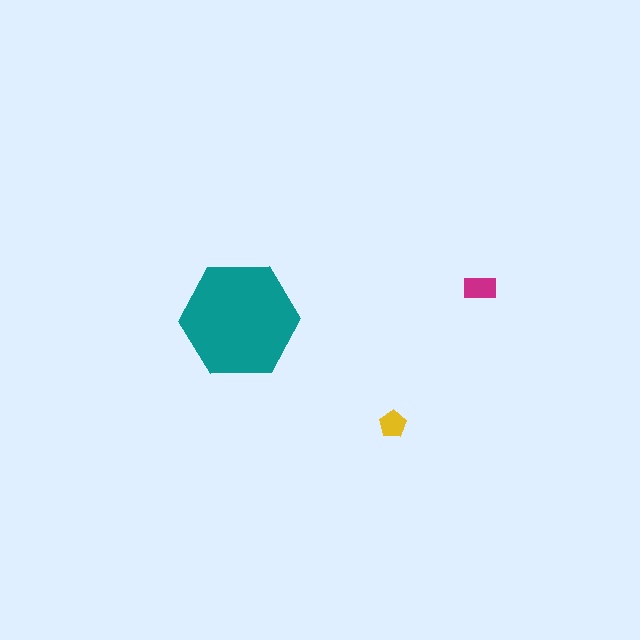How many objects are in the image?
There are 3 objects in the image.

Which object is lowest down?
The yellow pentagon is bottommost.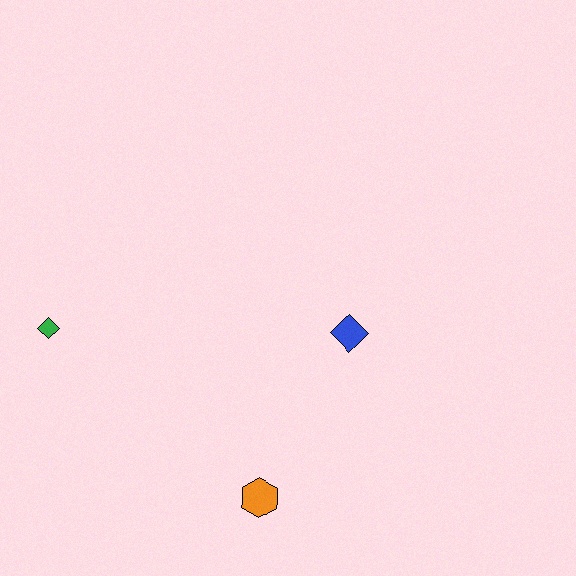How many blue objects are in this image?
There is 1 blue object.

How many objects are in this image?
There are 3 objects.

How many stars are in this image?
There are no stars.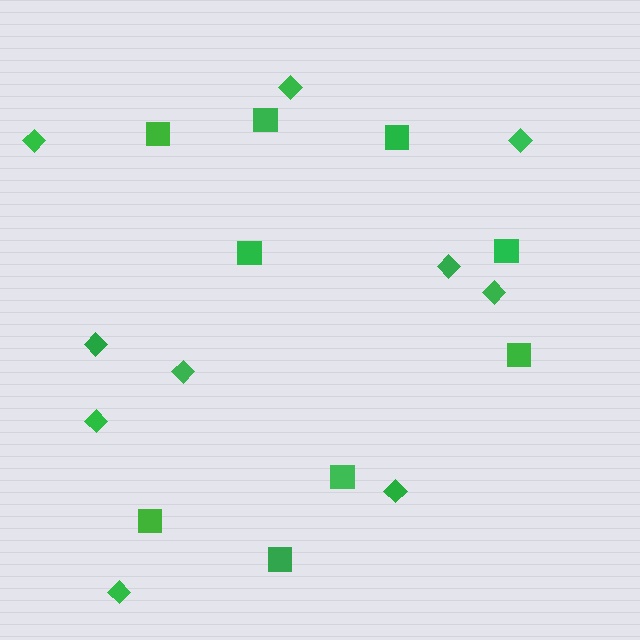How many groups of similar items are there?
There are 2 groups: one group of squares (9) and one group of diamonds (10).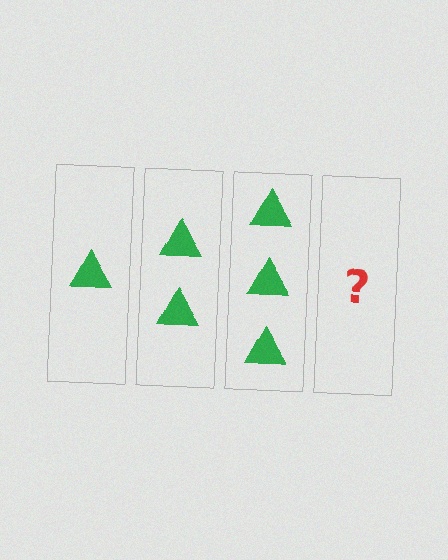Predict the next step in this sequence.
The next step is 4 triangles.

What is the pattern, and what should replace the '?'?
The pattern is that each step adds one more triangle. The '?' should be 4 triangles.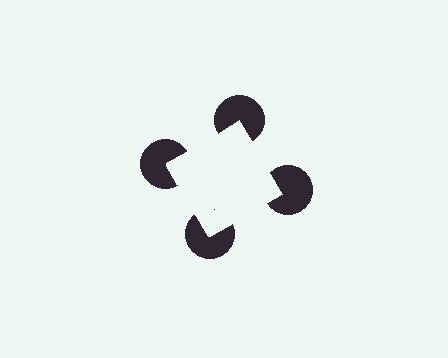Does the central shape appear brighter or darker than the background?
It typically appears slightly brighter than the background, even though no actual brightness change is drawn.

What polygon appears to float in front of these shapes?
An illusory square — its edges are inferred from the aligned wedge cuts in the pac-man discs, not physically drawn.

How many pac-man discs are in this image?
There are 4 — one at each vertex of the illusory square.